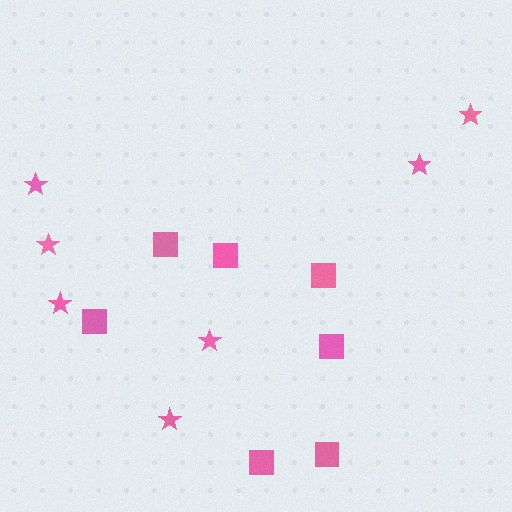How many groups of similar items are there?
There are 2 groups: one group of stars (7) and one group of squares (7).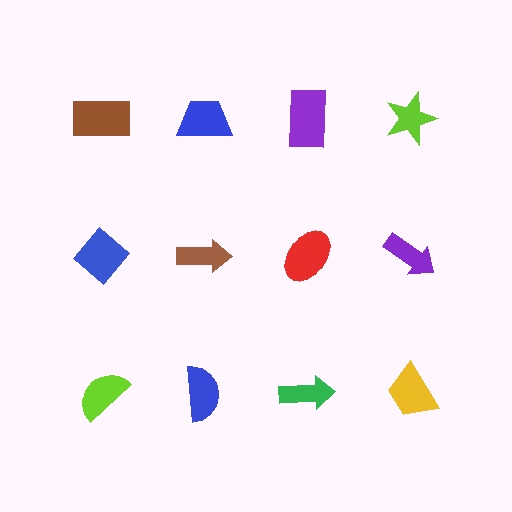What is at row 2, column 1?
A blue diamond.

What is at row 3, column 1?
A lime semicircle.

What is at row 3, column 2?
A blue semicircle.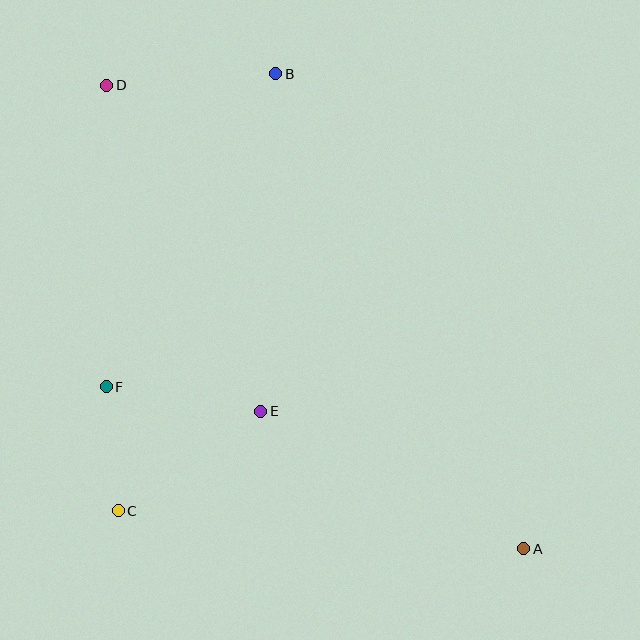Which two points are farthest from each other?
Points A and D are farthest from each other.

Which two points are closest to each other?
Points C and F are closest to each other.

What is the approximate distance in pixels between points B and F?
The distance between B and F is approximately 356 pixels.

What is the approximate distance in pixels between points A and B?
The distance between A and B is approximately 536 pixels.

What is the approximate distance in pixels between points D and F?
The distance between D and F is approximately 302 pixels.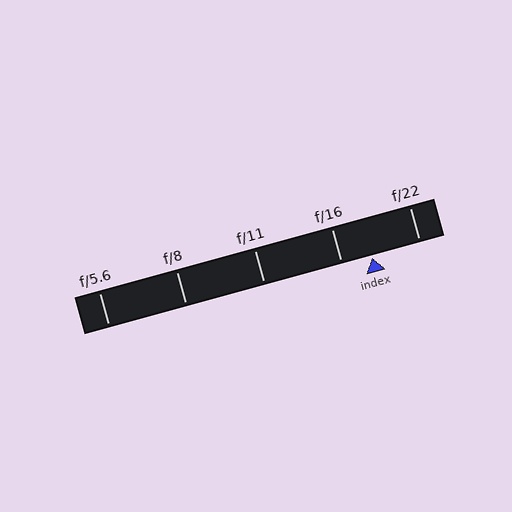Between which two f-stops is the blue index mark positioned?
The index mark is between f/16 and f/22.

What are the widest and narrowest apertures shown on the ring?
The widest aperture shown is f/5.6 and the narrowest is f/22.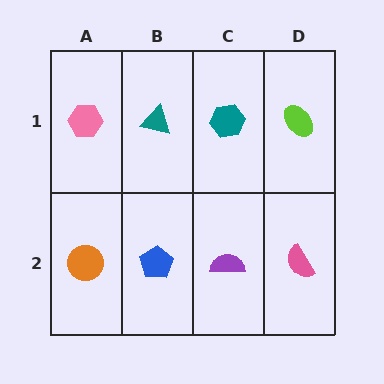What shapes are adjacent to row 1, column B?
A blue pentagon (row 2, column B), a pink hexagon (row 1, column A), a teal hexagon (row 1, column C).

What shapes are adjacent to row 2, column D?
A lime ellipse (row 1, column D), a purple semicircle (row 2, column C).